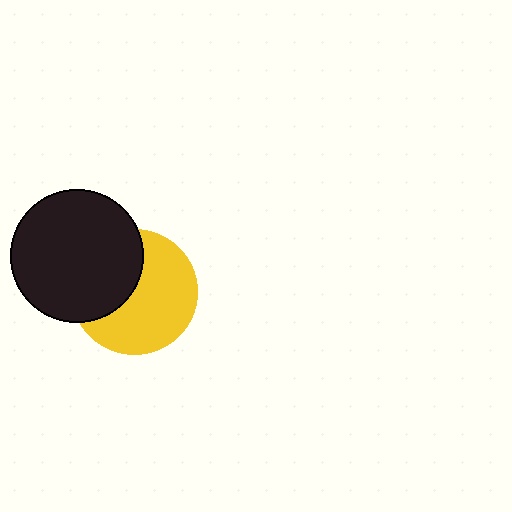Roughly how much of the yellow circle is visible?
About half of it is visible (roughly 61%).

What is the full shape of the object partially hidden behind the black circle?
The partially hidden object is a yellow circle.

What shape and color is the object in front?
The object in front is a black circle.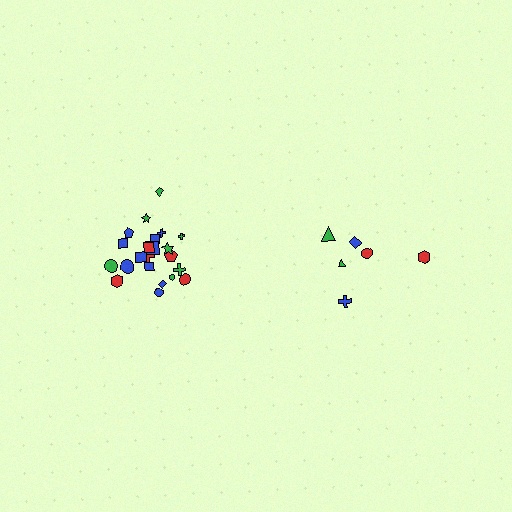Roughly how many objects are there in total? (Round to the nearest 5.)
Roughly 30 objects in total.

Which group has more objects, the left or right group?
The left group.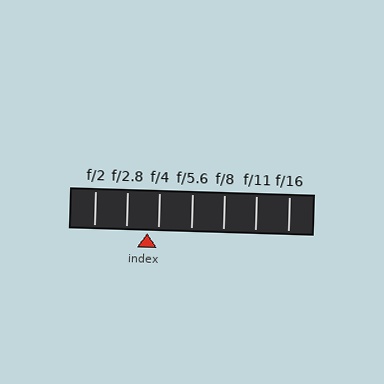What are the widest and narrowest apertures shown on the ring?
The widest aperture shown is f/2 and the narrowest is f/16.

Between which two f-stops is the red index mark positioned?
The index mark is between f/2.8 and f/4.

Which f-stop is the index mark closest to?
The index mark is closest to f/4.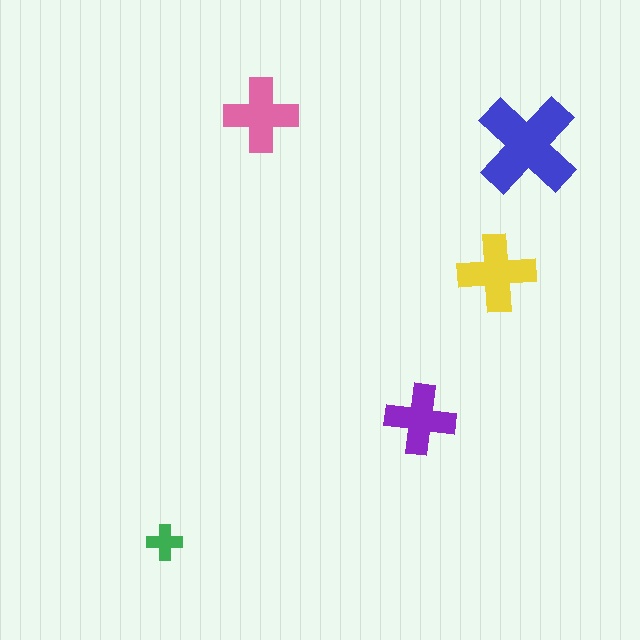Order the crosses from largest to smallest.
the blue one, the yellow one, the pink one, the purple one, the green one.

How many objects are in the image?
There are 5 objects in the image.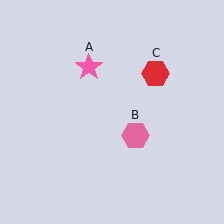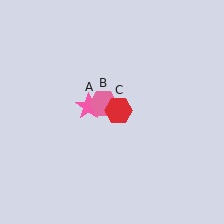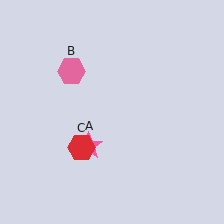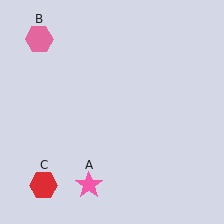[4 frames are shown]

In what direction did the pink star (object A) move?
The pink star (object A) moved down.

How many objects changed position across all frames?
3 objects changed position: pink star (object A), pink hexagon (object B), red hexagon (object C).